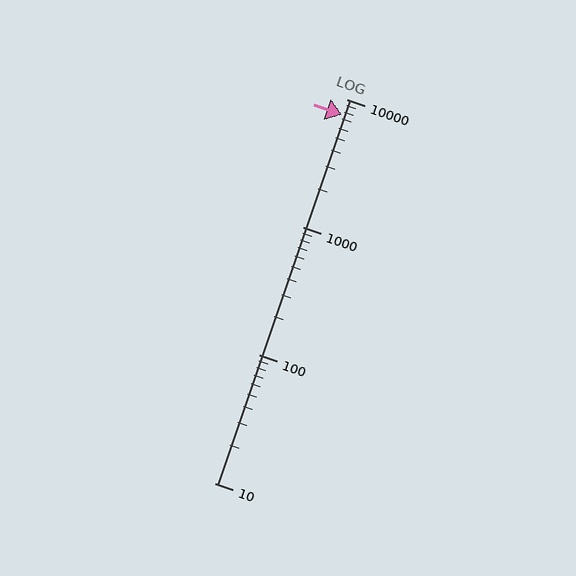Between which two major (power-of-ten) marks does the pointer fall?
The pointer is between 1000 and 10000.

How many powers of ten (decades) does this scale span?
The scale spans 3 decades, from 10 to 10000.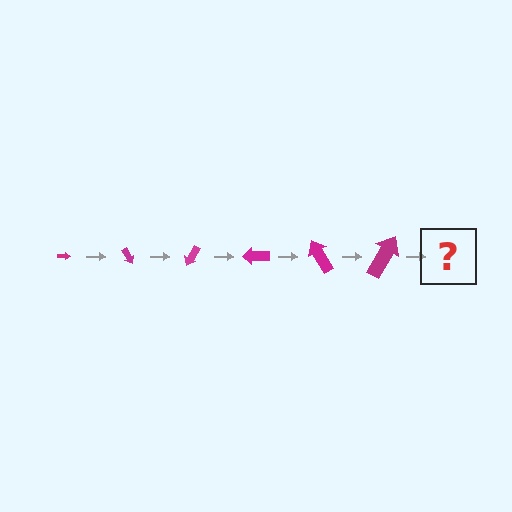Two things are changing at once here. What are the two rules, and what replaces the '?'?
The two rules are that the arrow grows larger each step and it rotates 60 degrees each step. The '?' should be an arrow, larger than the previous one and rotated 360 degrees from the start.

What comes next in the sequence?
The next element should be an arrow, larger than the previous one and rotated 360 degrees from the start.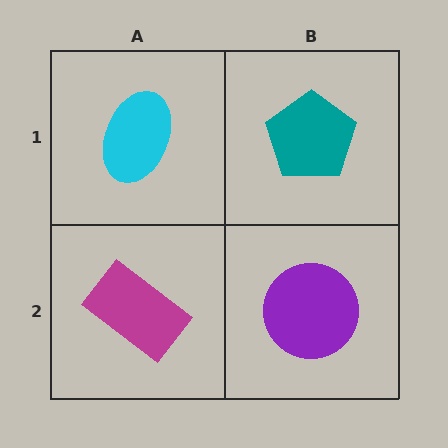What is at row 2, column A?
A magenta rectangle.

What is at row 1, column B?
A teal pentagon.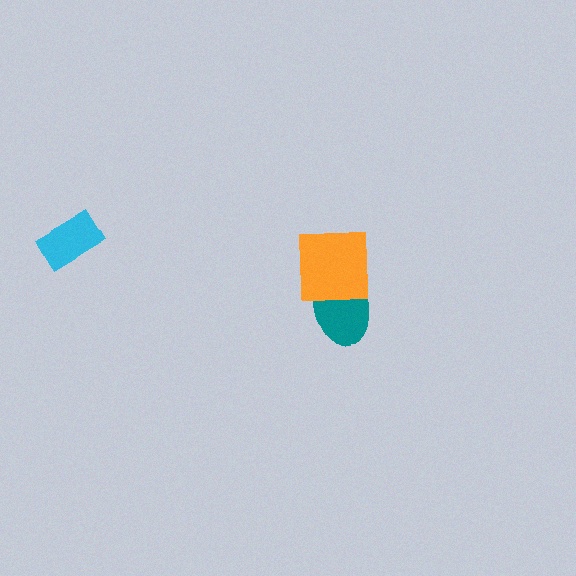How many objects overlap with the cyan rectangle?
0 objects overlap with the cyan rectangle.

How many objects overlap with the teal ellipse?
1 object overlaps with the teal ellipse.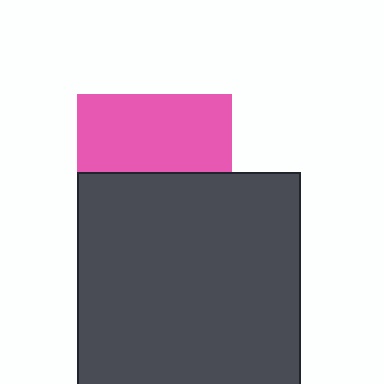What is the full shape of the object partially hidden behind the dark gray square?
The partially hidden object is a pink square.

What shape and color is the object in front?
The object in front is a dark gray square.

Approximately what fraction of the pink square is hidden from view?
Roughly 50% of the pink square is hidden behind the dark gray square.